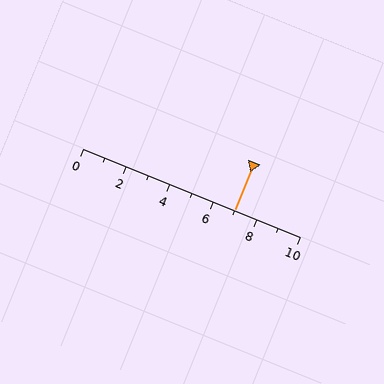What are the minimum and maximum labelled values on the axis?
The axis runs from 0 to 10.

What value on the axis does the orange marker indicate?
The marker indicates approximately 7.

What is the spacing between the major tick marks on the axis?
The major ticks are spaced 2 apart.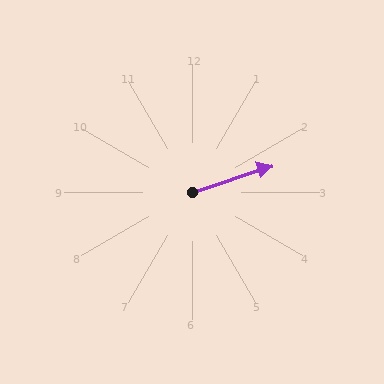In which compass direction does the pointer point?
East.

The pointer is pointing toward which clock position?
Roughly 2 o'clock.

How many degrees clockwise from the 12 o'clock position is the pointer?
Approximately 71 degrees.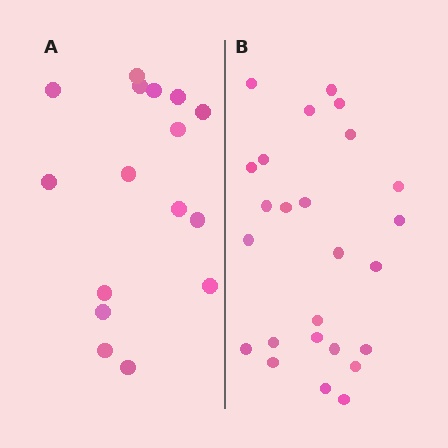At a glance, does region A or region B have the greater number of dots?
Region B (the right region) has more dots.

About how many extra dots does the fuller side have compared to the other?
Region B has roughly 8 or so more dots than region A.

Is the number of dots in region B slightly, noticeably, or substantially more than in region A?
Region B has substantially more. The ratio is roughly 1.6 to 1.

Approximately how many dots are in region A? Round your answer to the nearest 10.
About 20 dots. (The exact count is 16, which rounds to 20.)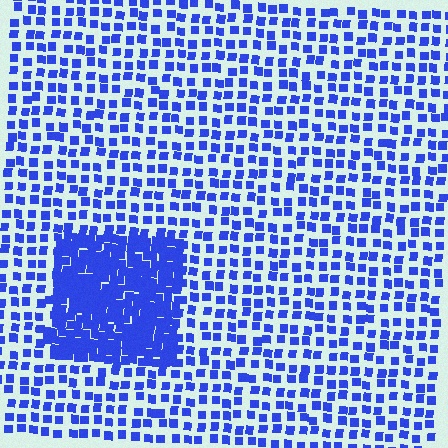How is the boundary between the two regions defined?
The boundary is defined by a change in element density (approximately 2.5x ratio). All elements are the same color, size, and shape.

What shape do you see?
I see a rectangle.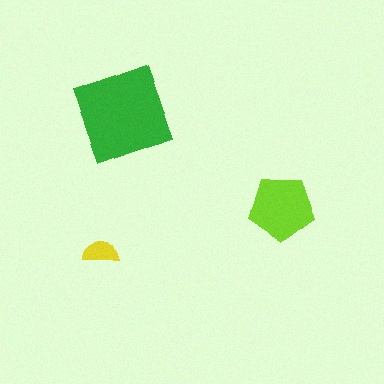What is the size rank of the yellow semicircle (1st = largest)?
3rd.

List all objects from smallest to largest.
The yellow semicircle, the lime pentagon, the green diamond.